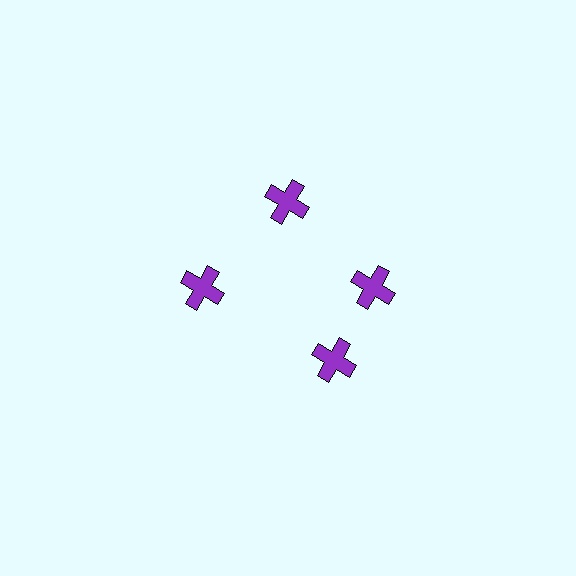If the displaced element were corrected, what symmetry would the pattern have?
It would have 4-fold rotational symmetry — the pattern would map onto itself every 90 degrees.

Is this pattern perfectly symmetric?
No. The 4 purple crosses are arranged in a ring, but one element near the 6 o'clock position is rotated out of alignment along the ring, breaking the 4-fold rotational symmetry.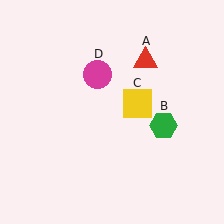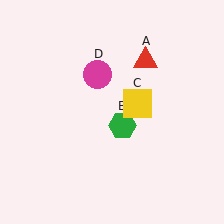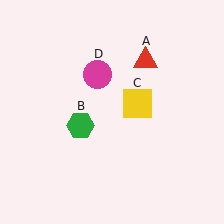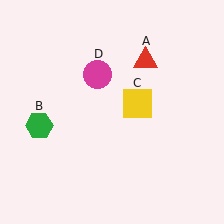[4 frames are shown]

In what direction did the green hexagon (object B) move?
The green hexagon (object B) moved left.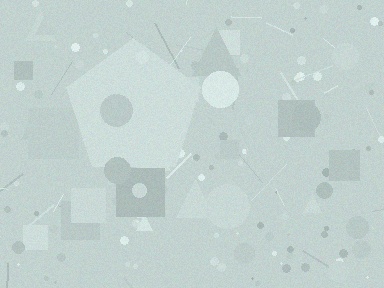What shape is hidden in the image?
A pentagon is hidden in the image.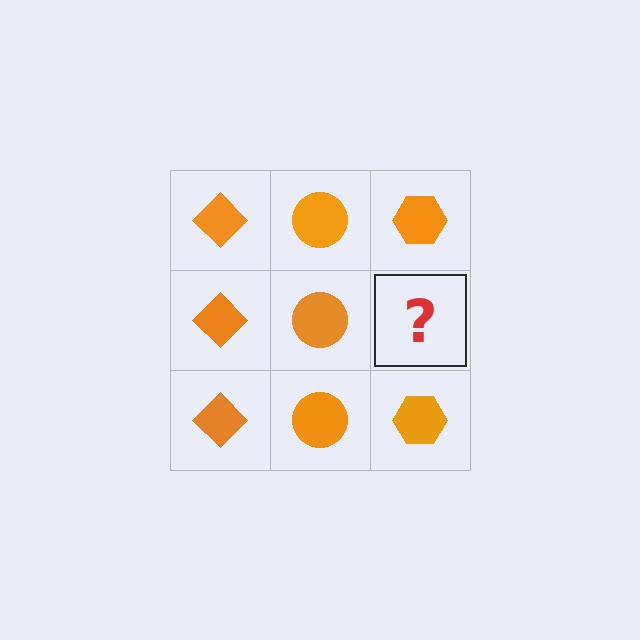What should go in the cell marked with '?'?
The missing cell should contain an orange hexagon.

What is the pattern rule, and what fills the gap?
The rule is that each column has a consistent shape. The gap should be filled with an orange hexagon.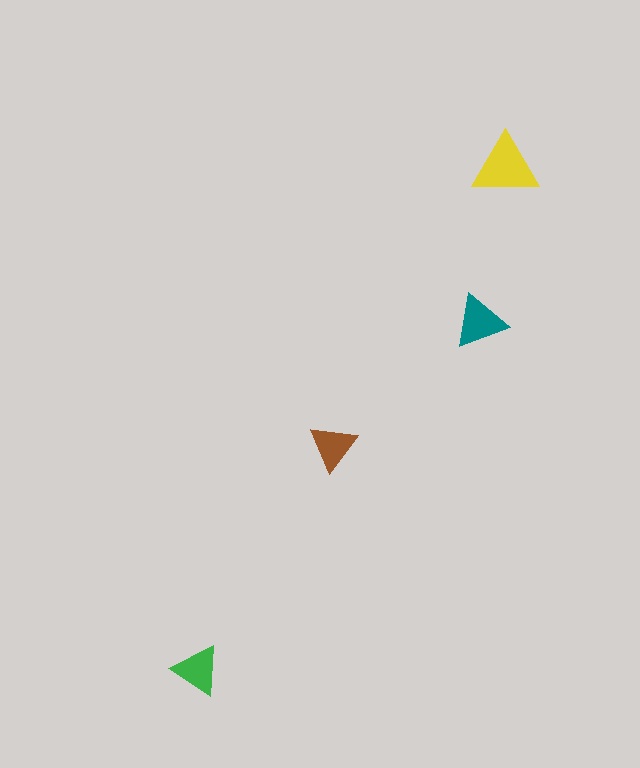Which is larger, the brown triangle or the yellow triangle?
The yellow one.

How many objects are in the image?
There are 4 objects in the image.